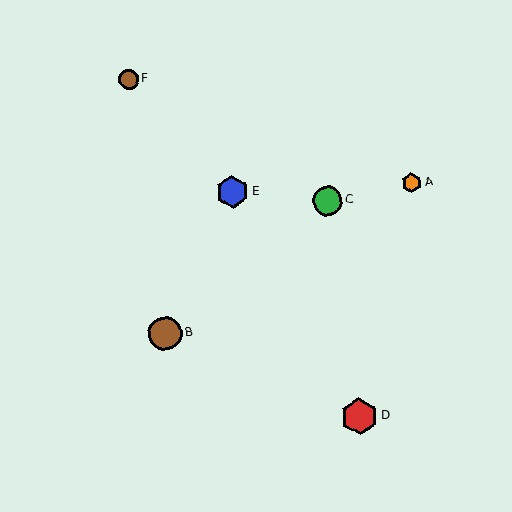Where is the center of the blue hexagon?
The center of the blue hexagon is at (232, 192).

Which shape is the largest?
The red hexagon (labeled D) is the largest.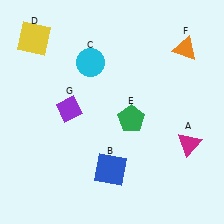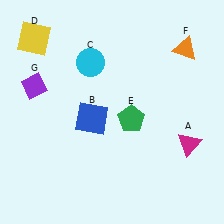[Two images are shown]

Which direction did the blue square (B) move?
The blue square (B) moved up.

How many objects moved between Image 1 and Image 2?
2 objects moved between the two images.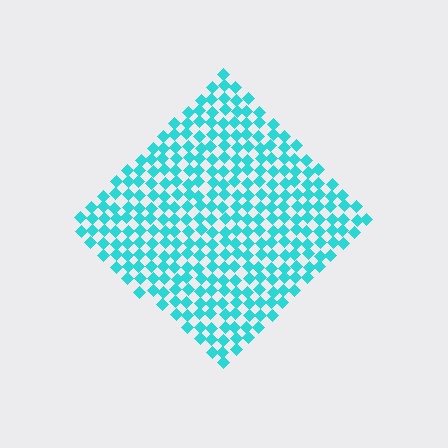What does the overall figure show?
The overall figure shows a diamond.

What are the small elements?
The small elements are diamonds.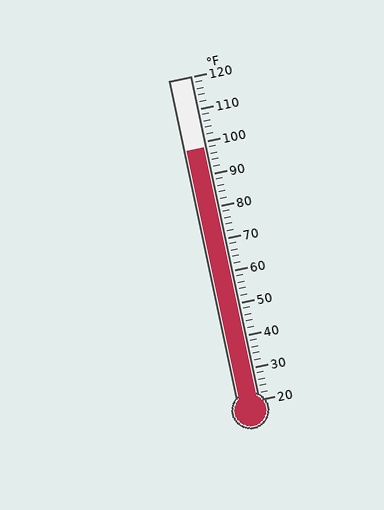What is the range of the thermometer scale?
The thermometer scale ranges from 20°F to 120°F.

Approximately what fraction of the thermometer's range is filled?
The thermometer is filled to approximately 80% of its range.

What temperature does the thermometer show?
The thermometer shows approximately 98°F.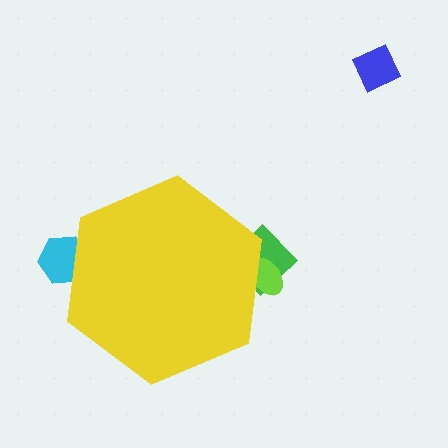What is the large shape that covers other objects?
A yellow hexagon.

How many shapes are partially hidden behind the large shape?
3 shapes are partially hidden.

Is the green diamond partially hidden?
Yes, the green diamond is partially hidden behind the yellow hexagon.